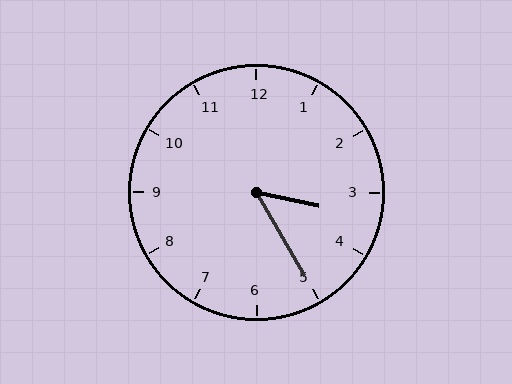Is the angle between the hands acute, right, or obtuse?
It is acute.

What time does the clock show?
3:25.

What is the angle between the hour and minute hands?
Approximately 48 degrees.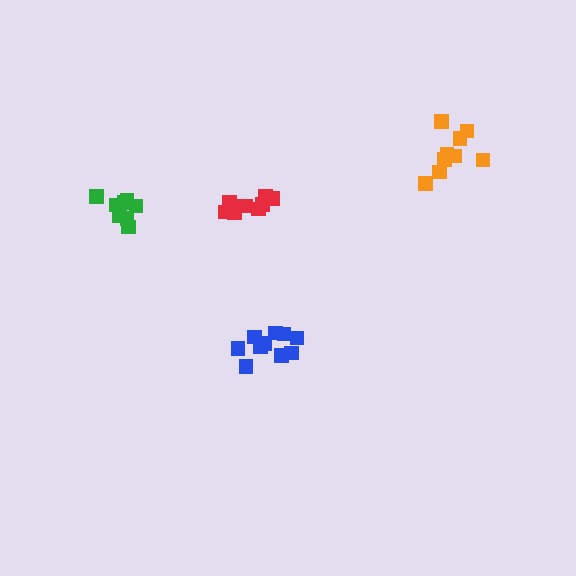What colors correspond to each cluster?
The clusters are colored: red, blue, orange, green.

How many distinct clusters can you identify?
There are 4 distinct clusters.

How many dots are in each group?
Group 1: 9 dots, Group 2: 10 dots, Group 3: 9 dots, Group 4: 8 dots (36 total).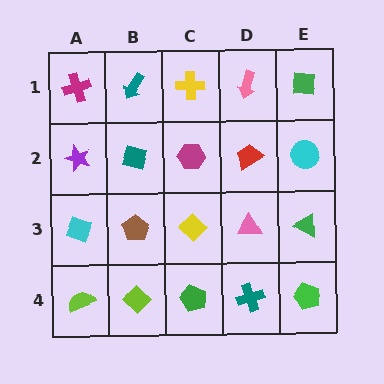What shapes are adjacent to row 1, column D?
A red trapezoid (row 2, column D), a yellow cross (row 1, column C), a green square (row 1, column E).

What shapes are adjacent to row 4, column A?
A cyan diamond (row 3, column A), a lime diamond (row 4, column B).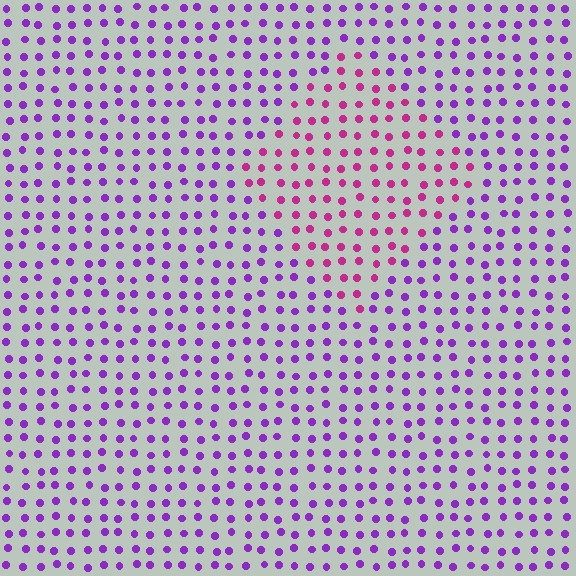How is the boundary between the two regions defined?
The boundary is defined purely by a slight shift in hue (about 41 degrees). Spacing, size, and orientation are identical on both sides.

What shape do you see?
I see a diamond.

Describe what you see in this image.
The image is filled with small purple elements in a uniform arrangement. A diamond-shaped region is visible where the elements are tinted to a slightly different hue, forming a subtle color boundary.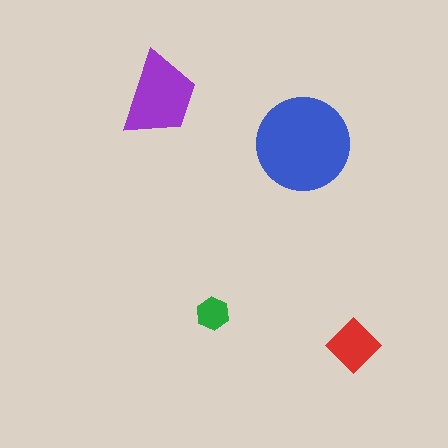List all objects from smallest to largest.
The green hexagon, the red diamond, the purple trapezoid, the blue circle.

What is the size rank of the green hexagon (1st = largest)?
4th.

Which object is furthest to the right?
The red diamond is rightmost.